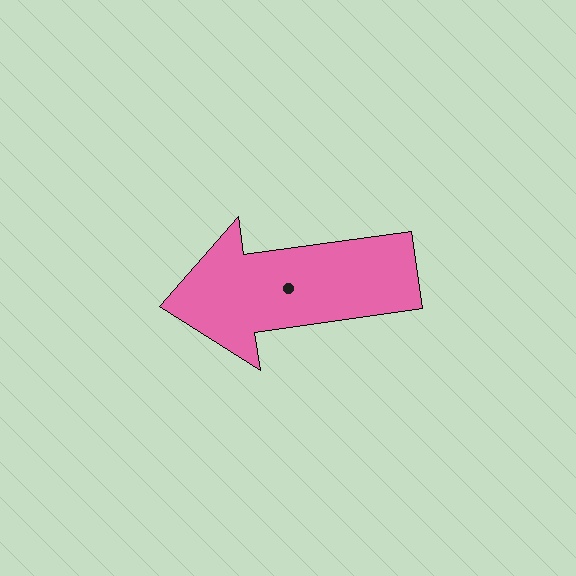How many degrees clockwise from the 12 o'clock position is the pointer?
Approximately 262 degrees.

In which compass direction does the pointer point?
West.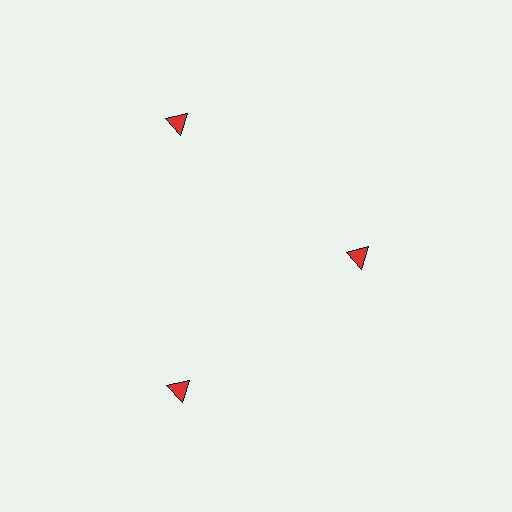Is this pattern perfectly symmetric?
No. The 3 red triangles are arranged in a ring, but one element near the 3 o'clock position is pulled inward toward the center, breaking the 3-fold rotational symmetry.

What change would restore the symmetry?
The symmetry would be restored by moving it outward, back onto the ring so that all 3 triangles sit at equal angles and equal distance from the center.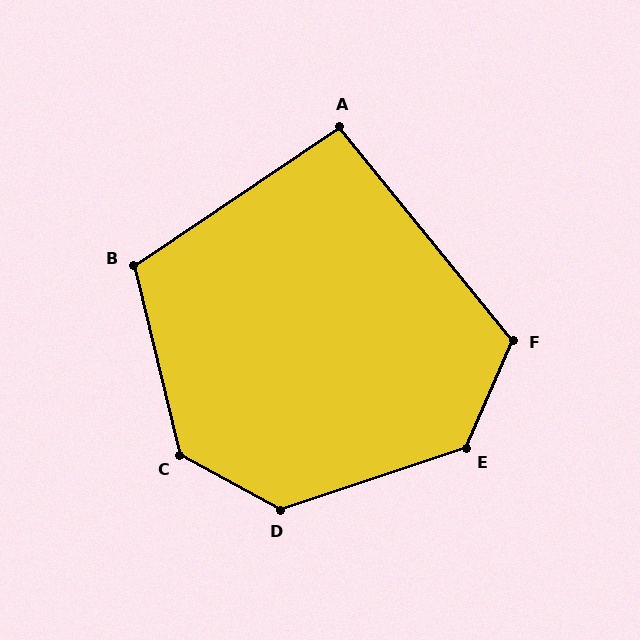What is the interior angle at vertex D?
Approximately 133 degrees (obtuse).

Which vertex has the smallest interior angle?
A, at approximately 95 degrees.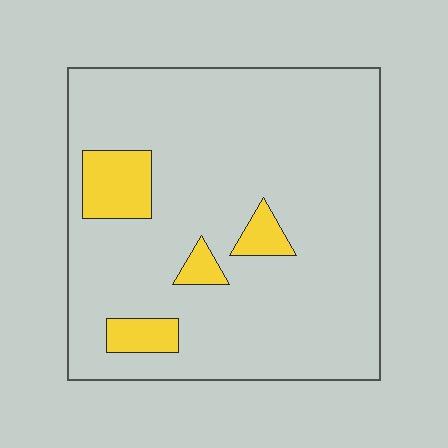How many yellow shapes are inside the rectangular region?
4.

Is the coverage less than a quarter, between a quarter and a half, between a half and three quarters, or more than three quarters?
Less than a quarter.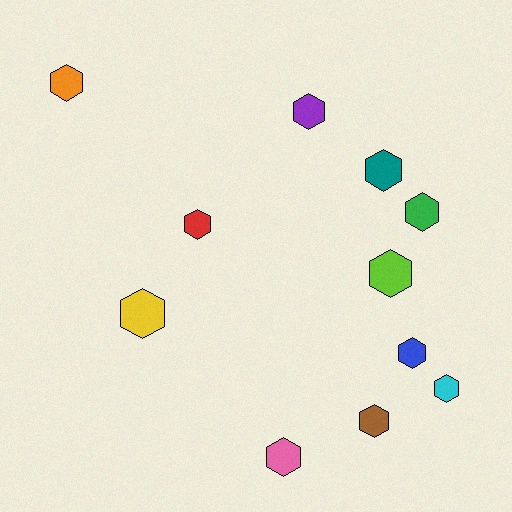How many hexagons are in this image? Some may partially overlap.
There are 11 hexagons.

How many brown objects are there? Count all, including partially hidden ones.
There is 1 brown object.